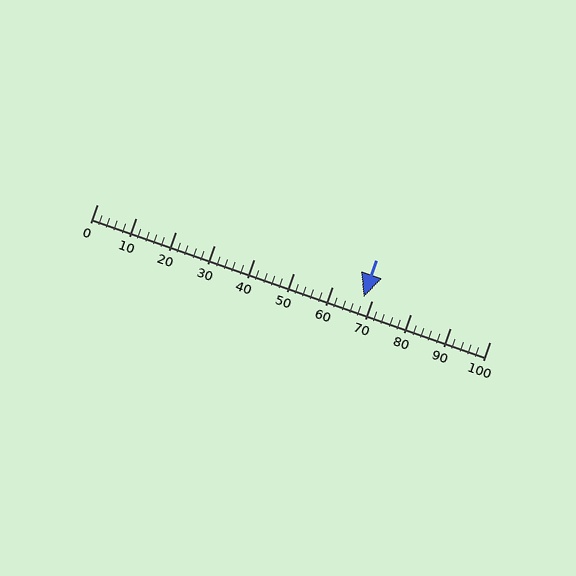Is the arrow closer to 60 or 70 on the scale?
The arrow is closer to 70.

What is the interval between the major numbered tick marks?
The major tick marks are spaced 10 units apart.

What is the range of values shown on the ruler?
The ruler shows values from 0 to 100.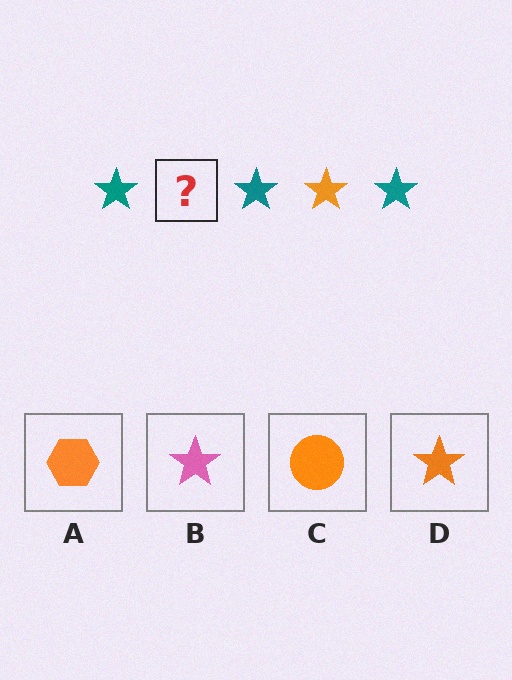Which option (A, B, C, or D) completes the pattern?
D.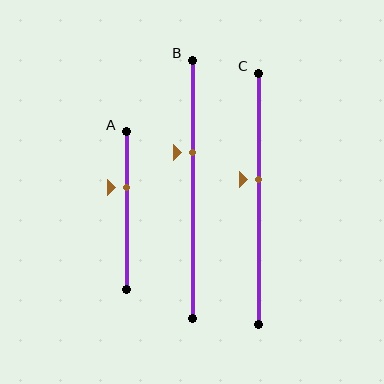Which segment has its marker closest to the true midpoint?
Segment C has its marker closest to the true midpoint.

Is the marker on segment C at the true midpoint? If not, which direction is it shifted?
No, the marker on segment C is shifted upward by about 8% of the segment length.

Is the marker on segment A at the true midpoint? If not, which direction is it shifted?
No, the marker on segment A is shifted upward by about 15% of the segment length.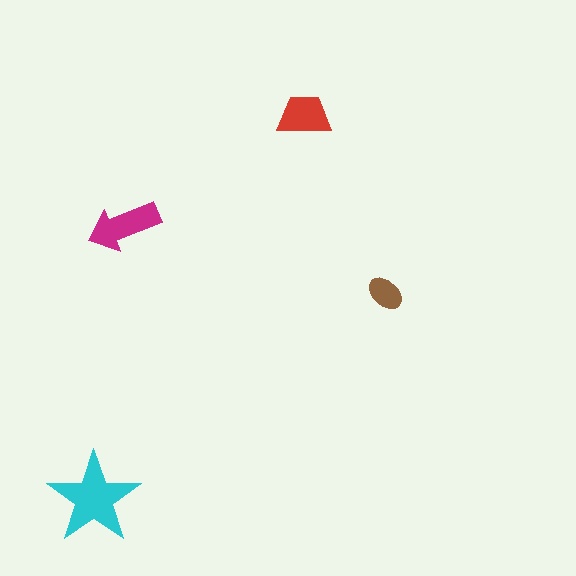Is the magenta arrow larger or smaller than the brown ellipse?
Larger.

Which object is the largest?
The cyan star.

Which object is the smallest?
The brown ellipse.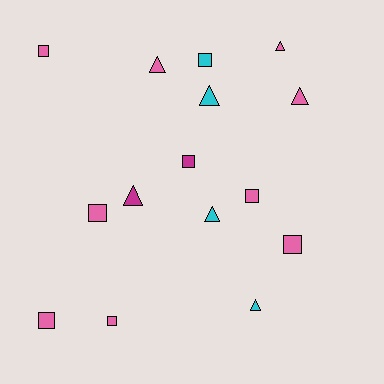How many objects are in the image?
There are 15 objects.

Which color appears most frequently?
Pink, with 9 objects.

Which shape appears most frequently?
Square, with 8 objects.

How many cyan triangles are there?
There are 3 cyan triangles.